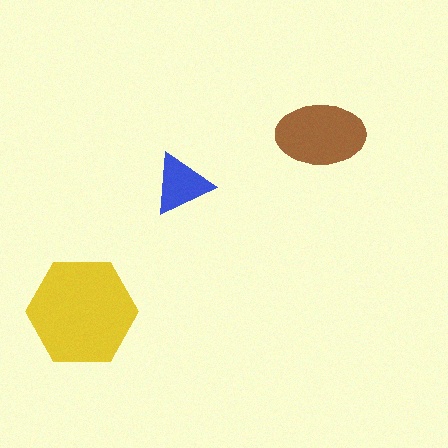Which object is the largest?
The yellow hexagon.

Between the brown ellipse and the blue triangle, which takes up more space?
The brown ellipse.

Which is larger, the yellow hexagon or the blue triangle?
The yellow hexagon.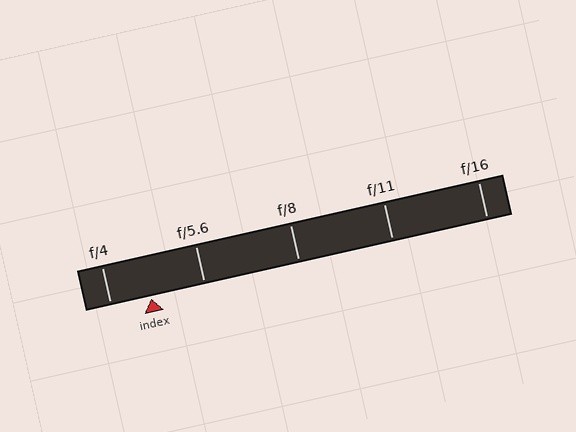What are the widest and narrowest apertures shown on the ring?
The widest aperture shown is f/4 and the narrowest is f/16.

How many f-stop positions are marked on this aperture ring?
There are 5 f-stop positions marked.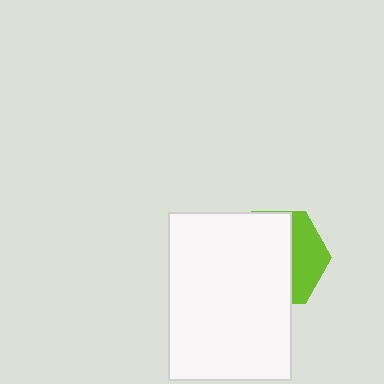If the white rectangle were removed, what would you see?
You would see the complete lime hexagon.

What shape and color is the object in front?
The object in front is a white rectangle.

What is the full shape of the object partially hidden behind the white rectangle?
The partially hidden object is a lime hexagon.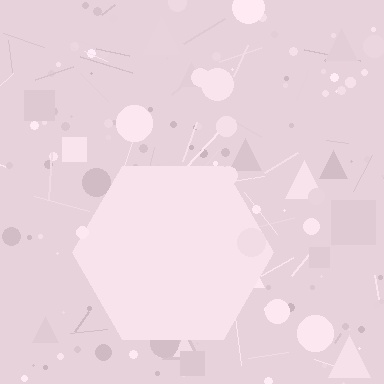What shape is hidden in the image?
A hexagon is hidden in the image.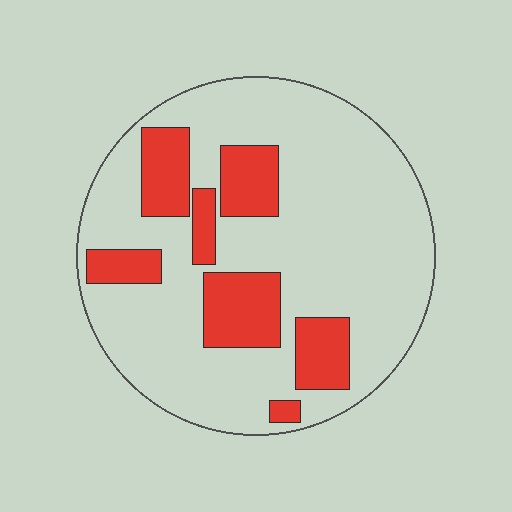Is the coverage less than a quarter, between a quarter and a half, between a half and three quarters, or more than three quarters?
Less than a quarter.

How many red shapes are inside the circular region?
7.